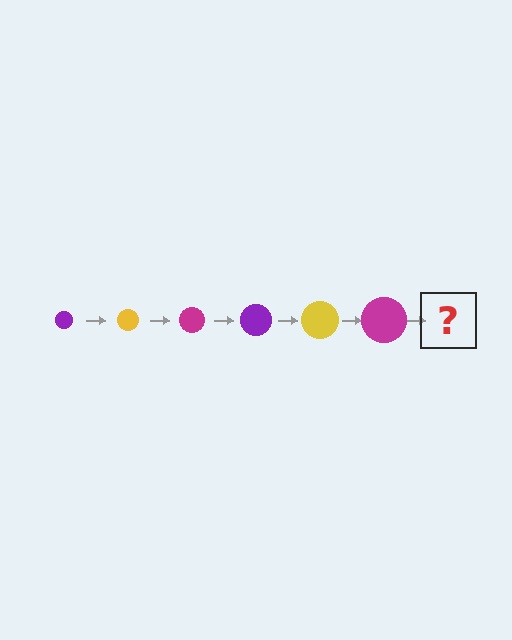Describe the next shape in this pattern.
It should be a purple circle, larger than the previous one.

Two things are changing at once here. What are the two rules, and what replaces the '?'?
The two rules are that the circle grows larger each step and the color cycles through purple, yellow, and magenta. The '?' should be a purple circle, larger than the previous one.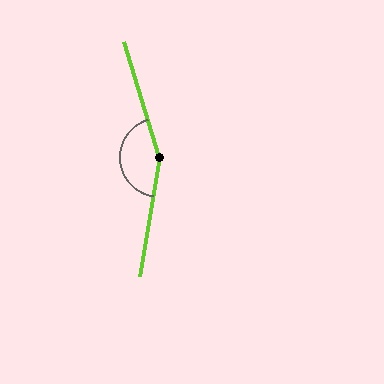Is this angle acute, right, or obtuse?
It is obtuse.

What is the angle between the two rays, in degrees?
Approximately 153 degrees.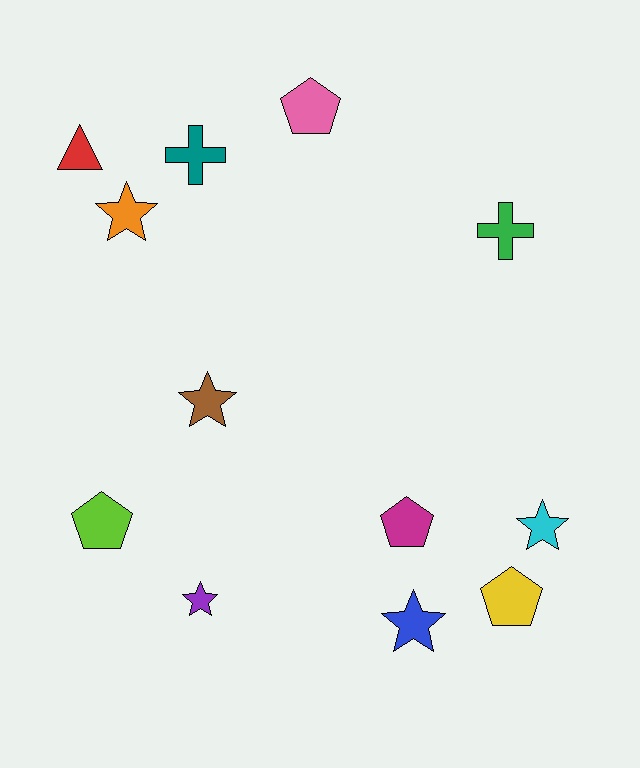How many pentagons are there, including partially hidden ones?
There are 4 pentagons.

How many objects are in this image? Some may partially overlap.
There are 12 objects.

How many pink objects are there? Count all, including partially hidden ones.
There is 1 pink object.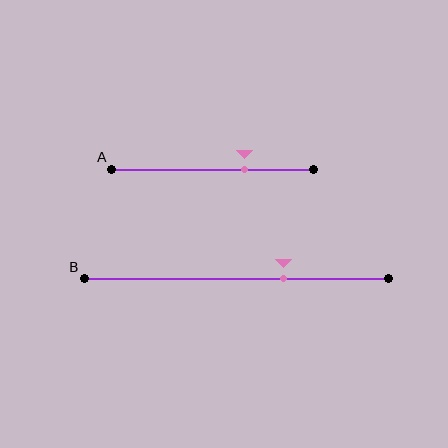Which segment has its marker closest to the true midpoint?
Segment B has its marker closest to the true midpoint.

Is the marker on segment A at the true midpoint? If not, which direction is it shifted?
No, the marker on segment A is shifted to the right by about 16% of the segment length.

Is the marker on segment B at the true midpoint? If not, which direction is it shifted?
No, the marker on segment B is shifted to the right by about 16% of the segment length.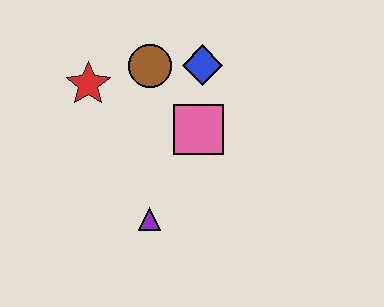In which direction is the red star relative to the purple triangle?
The red star is above the purple triangle.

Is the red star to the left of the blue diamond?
Yes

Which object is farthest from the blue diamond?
The purple triangle is farthest from the blue diamond.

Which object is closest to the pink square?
The blue diamond is closest to the pink square.